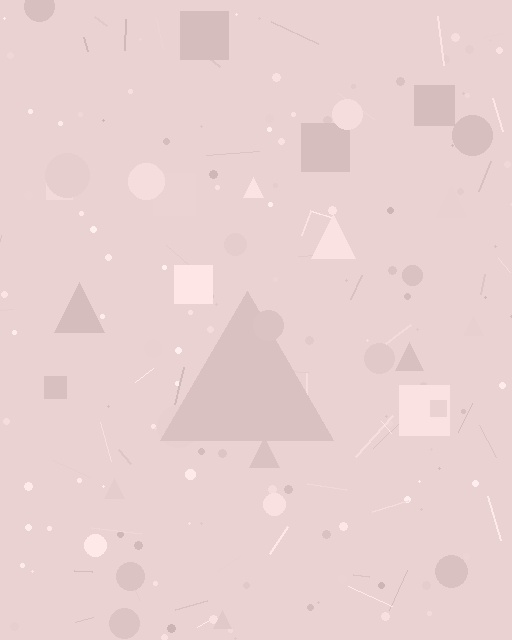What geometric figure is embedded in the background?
A triangle is embedded in the background.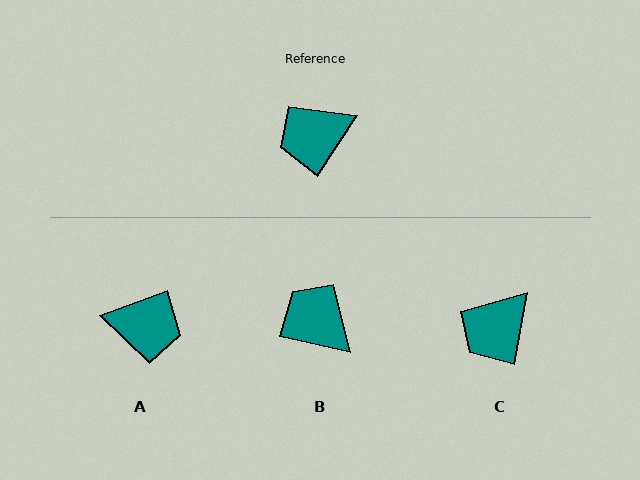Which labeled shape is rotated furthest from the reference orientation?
A, about 144 degrees away.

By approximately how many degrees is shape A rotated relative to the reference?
Approximately 144 degrees counter-clockwise.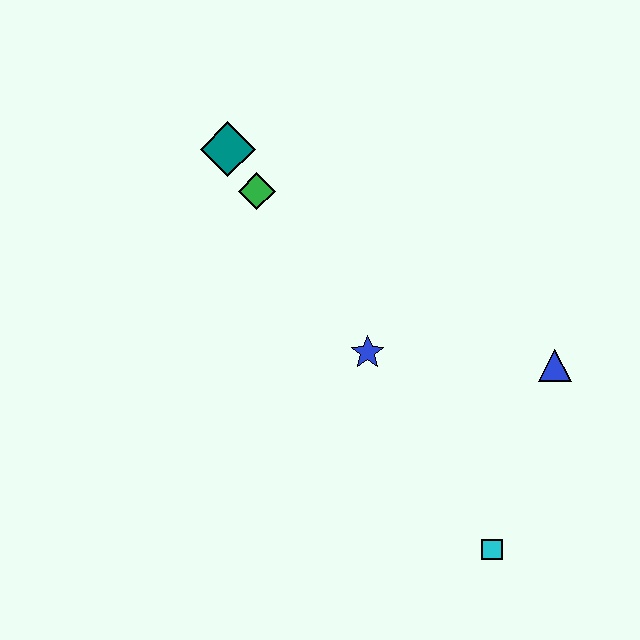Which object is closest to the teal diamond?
The green diamond is closest to the teal diamond.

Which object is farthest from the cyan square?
The teal diamond is farthest from the cyan square.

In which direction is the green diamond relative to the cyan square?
The green diamond is above the cyan square.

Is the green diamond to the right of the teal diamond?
Yes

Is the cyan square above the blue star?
No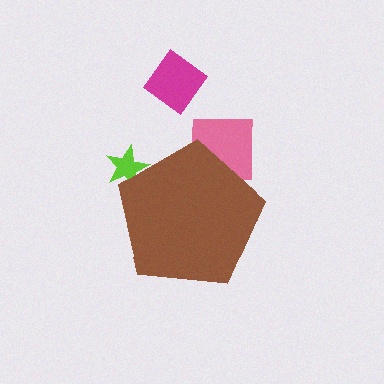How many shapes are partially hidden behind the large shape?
2 shapes are partially hidden.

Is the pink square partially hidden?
Yes, the pink square is partially hidden behind the brown pentagon.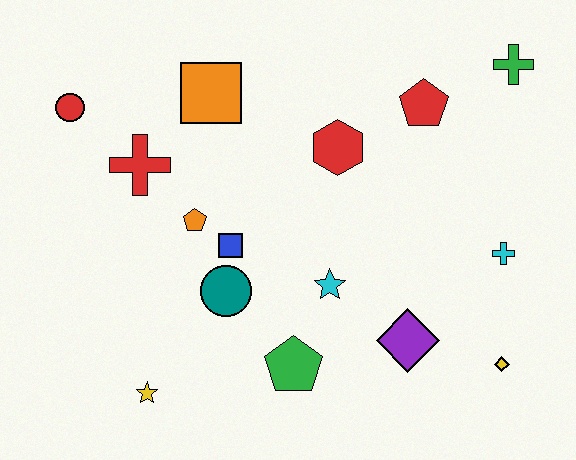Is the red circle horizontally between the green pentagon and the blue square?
No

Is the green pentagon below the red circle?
Yes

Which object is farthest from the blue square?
The green cross is farthest from the blue square.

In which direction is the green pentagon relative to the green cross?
The green pentagon is below the green cross.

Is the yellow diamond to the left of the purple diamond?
No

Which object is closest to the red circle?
The red cross is closest to the red circle.